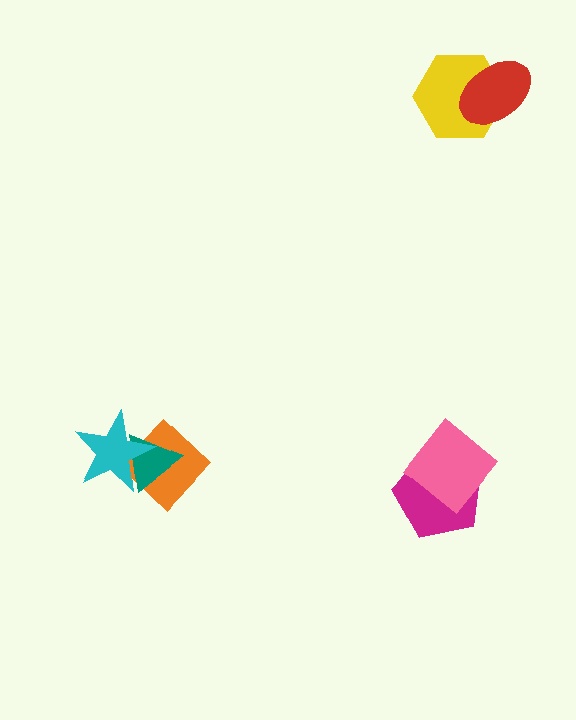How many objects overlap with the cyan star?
2 objects overlap with the cyan star.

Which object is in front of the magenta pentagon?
The pink diamond is in front of the magenta pentagon.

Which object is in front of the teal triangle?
The cyan star is in front of the teal triangle.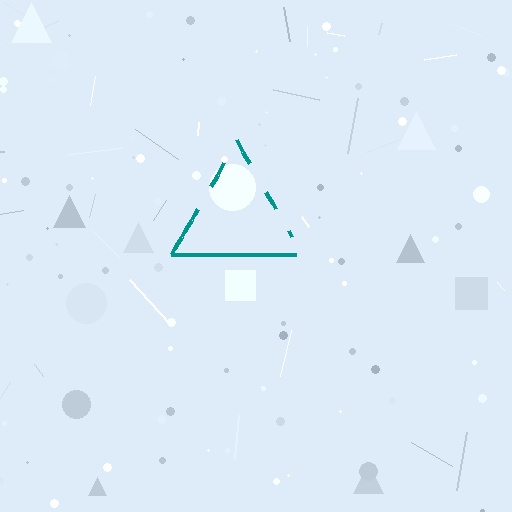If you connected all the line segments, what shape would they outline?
They would outline a triangle.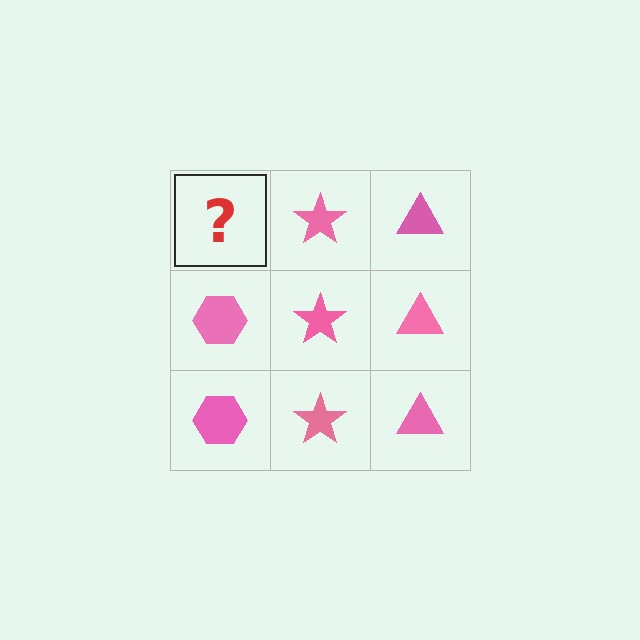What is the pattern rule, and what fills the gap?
The rule is that each column has a consistent shape. The gap should be filled with a pink hexagon.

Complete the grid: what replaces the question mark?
The question mark should be replaced with a pink hexagon.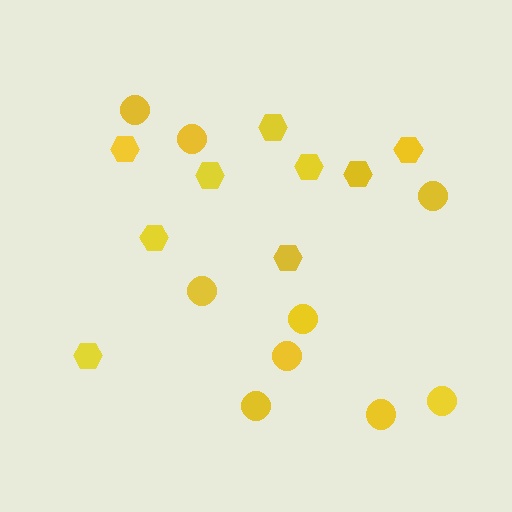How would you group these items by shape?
There are 2 groups: one group of circles (9) and one group of hexagons (9).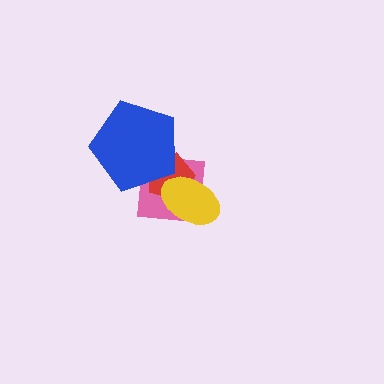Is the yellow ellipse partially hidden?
No, no other shape covers it.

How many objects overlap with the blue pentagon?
2 objects overlap with the blue pentagon.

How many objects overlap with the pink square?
3 objects overlap with the pink square.